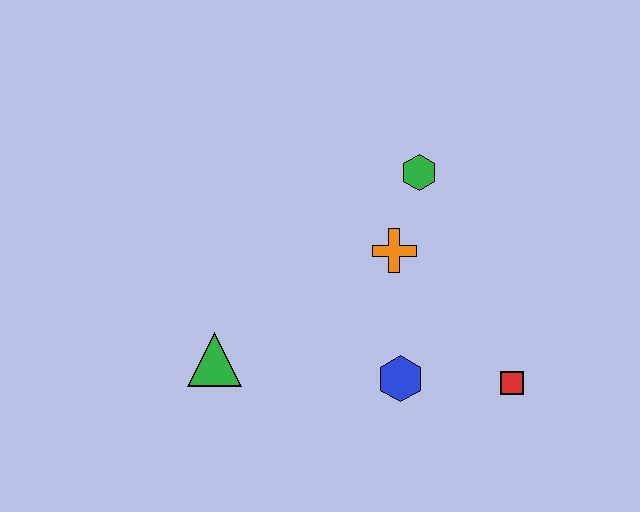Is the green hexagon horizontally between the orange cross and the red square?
Yes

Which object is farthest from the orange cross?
The green triangle is farthest from the orange cross.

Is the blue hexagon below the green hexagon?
Yes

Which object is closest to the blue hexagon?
The red square is closest to the blue hexagon.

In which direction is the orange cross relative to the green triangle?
The orange cross is to the right of the green triangle.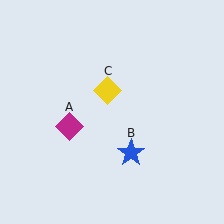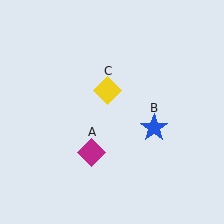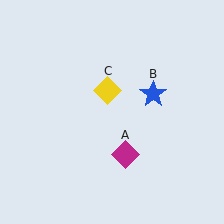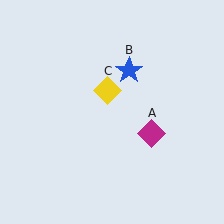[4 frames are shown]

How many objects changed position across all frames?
2 objects changed position: magenta diamond (object A), blue star (object B).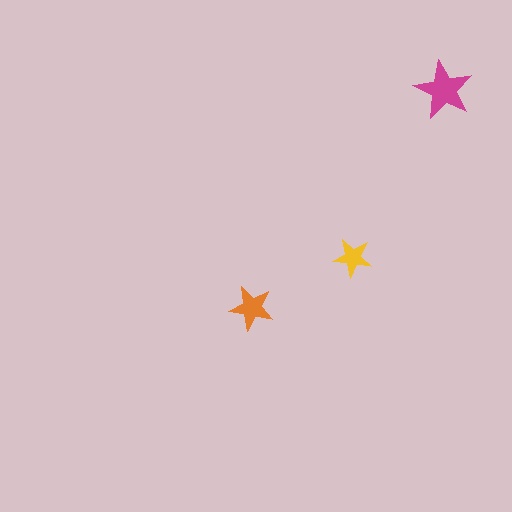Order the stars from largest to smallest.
the magenta one, the orange one, the yellow one.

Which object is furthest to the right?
The magenta star is rightmost.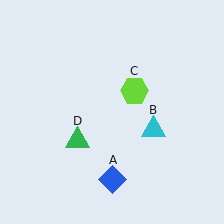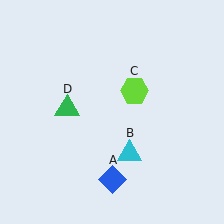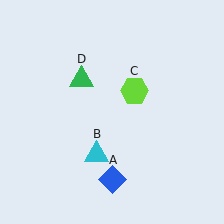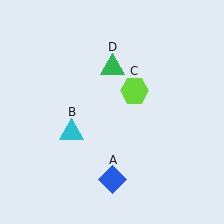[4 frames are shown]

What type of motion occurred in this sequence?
The cyan triangle (object B), green triangle (object D) rotated clockwise around the center of the scene.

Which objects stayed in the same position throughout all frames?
Blue diamond (object A) and lime hexagon (object C) remained stationary.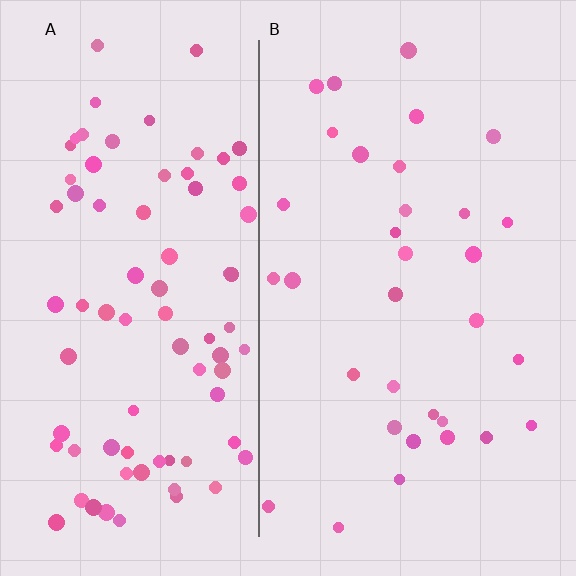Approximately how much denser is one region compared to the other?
Approximately 2.5× — region A over region B.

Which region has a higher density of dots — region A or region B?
A (the left).